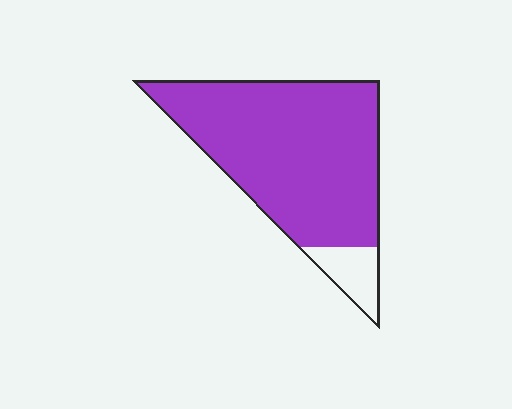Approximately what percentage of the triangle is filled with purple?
Approximately 90%.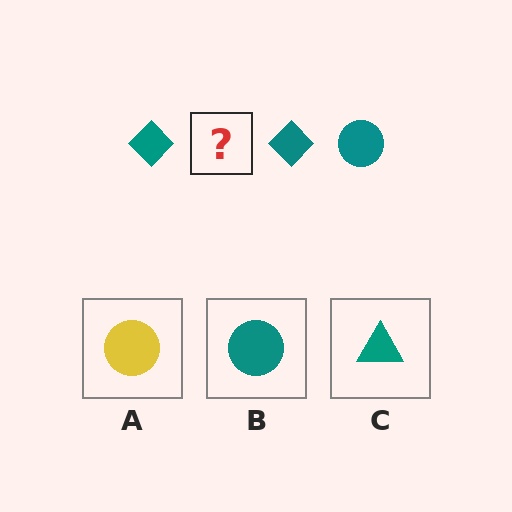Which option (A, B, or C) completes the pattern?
B.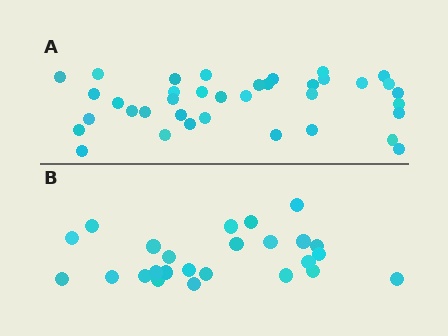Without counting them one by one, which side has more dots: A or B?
Region A (the top region) has more dots.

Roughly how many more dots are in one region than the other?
Region A has roughly 12 or so more dots than region B.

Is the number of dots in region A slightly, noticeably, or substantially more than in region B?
Region A has substantially more. The ratio is roughly 1.5 to 1.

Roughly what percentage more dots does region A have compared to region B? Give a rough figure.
About 50% more.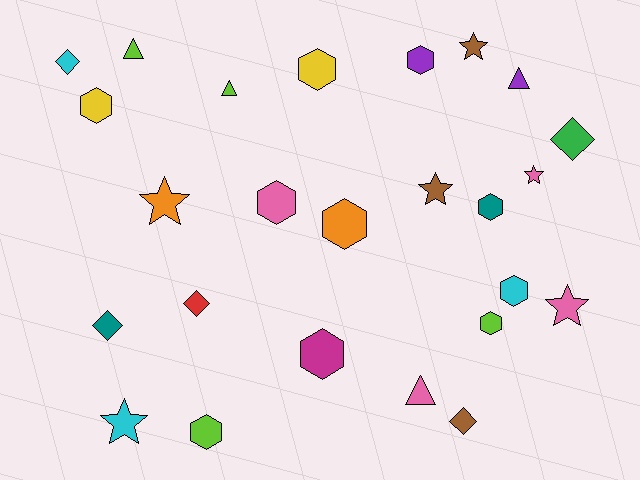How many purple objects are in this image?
There are 2 purple objects.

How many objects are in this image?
There are 25 objects.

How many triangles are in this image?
There are 4 triangles.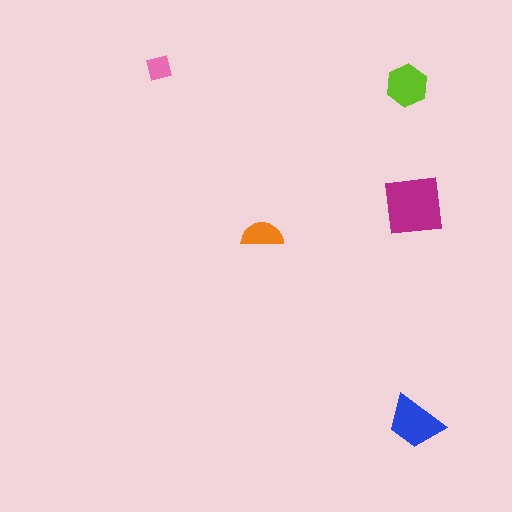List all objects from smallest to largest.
The pink square, the orange semicircle, the lime hexagon, the blue trapezoid, the magenta square.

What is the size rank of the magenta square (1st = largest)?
1st.